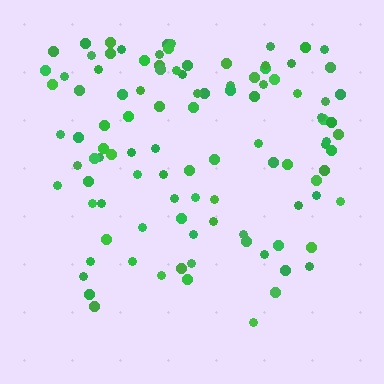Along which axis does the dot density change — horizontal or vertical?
Vertical.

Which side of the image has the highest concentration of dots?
The top.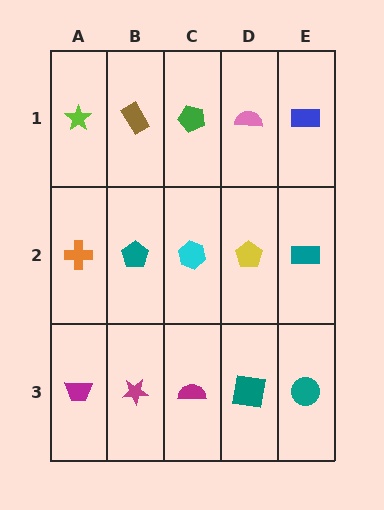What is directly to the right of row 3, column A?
A magenta star.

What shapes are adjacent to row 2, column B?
A brown rectangle (row 1, column B), a magenta star (row 3, column B), an orange cross (row 2, column A), a cyan hexagon (row 2, column C).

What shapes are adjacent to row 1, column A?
An orange cross (row 2, column A), a brown rectangle (row 1, column B).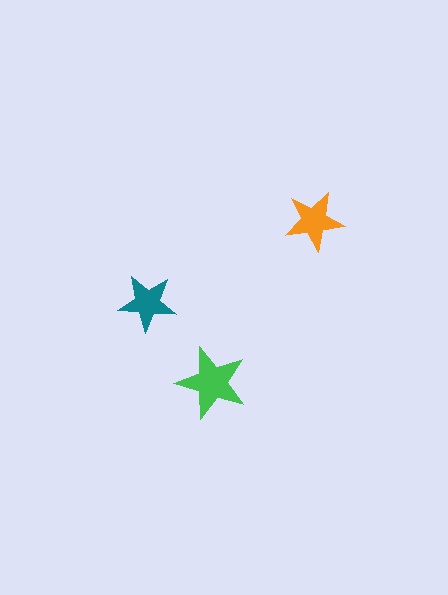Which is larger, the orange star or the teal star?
The orange one.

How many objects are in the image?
There are 3 objects in the image.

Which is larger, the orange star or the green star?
The green one.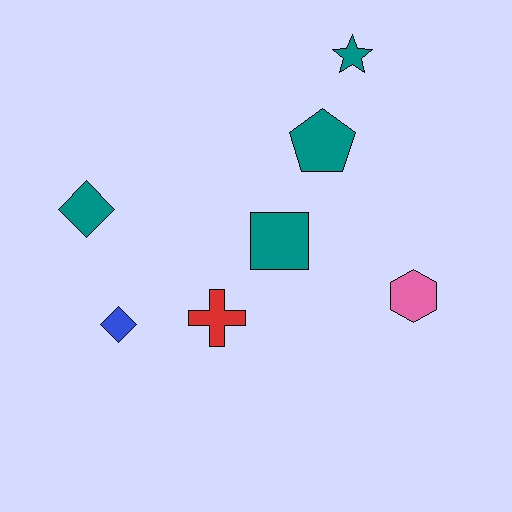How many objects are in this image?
There are 7 objects.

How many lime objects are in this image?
There are no lime objects.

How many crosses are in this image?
There is 1 cross.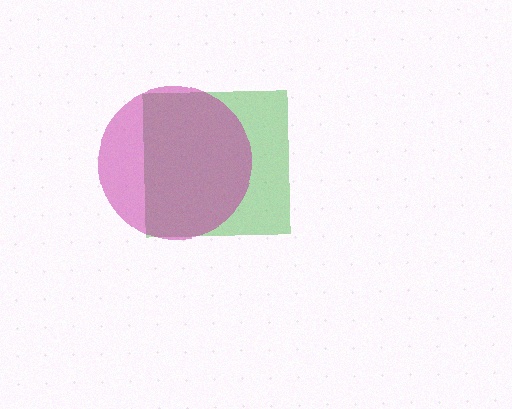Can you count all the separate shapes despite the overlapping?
Yes, there are 2 separate shapes.